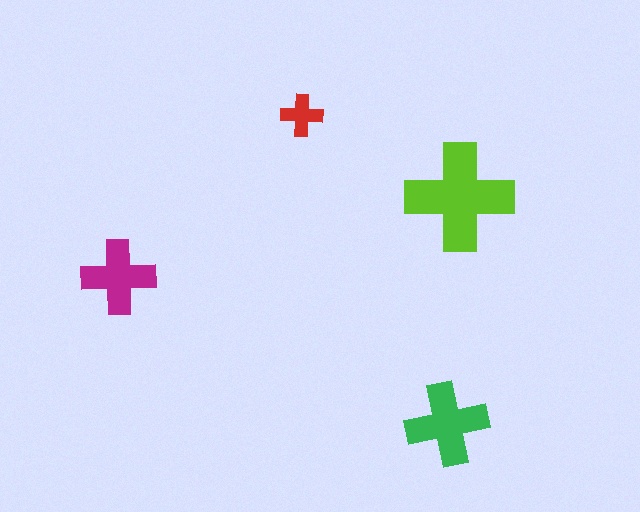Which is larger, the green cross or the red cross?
The green one.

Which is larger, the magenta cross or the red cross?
The magenta one.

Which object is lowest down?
The green cross is bottommost.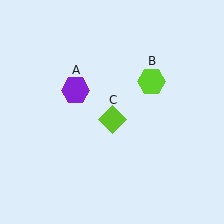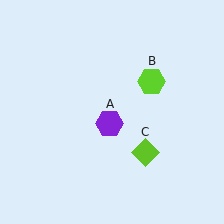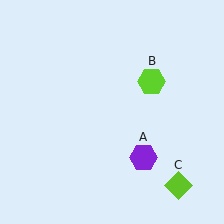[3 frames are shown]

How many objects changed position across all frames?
2 objects changed position: purple hexagon (object A), lime diamond (object C).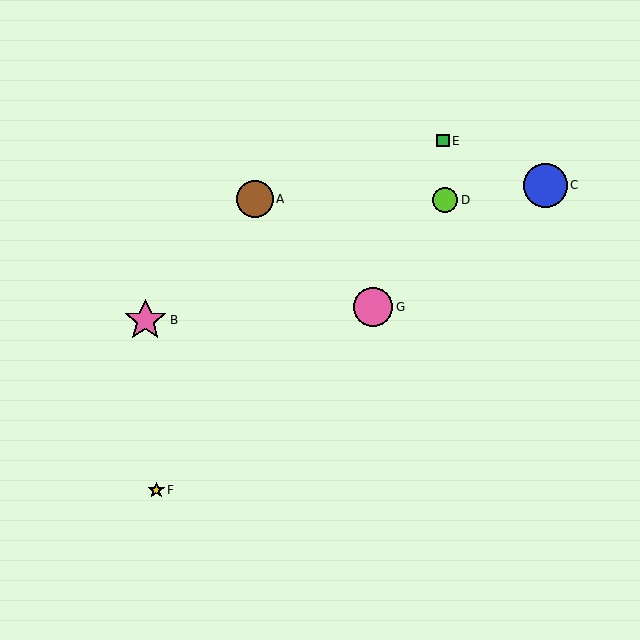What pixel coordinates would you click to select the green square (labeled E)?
Click at (443, 141) to select the green square E.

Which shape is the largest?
The blue circle (labeled C) is the largest.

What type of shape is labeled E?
Shape E is a green square.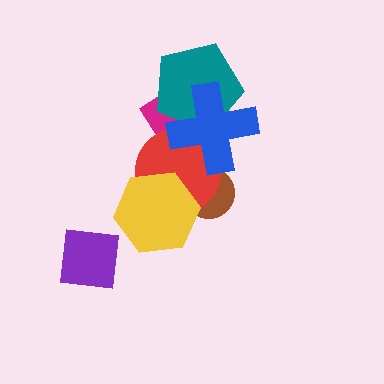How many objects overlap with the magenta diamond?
3 objects overlap with the magenta diamond.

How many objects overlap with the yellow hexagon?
2 objects overlap with the yellow hexagon.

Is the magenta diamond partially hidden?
Yes, it is partially covered by another shape.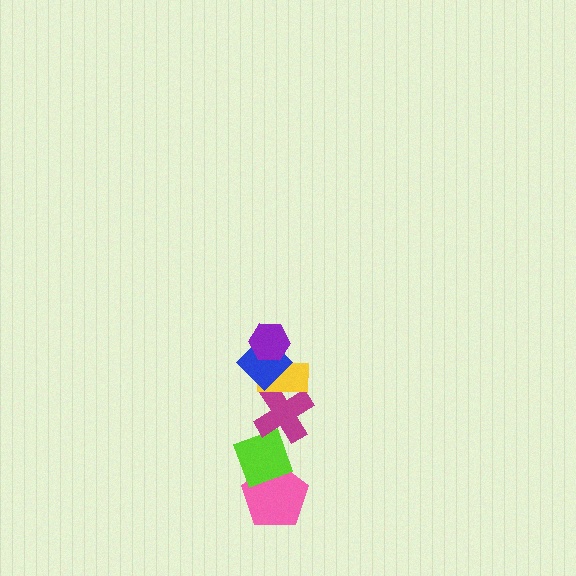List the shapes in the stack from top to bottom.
From top to bottom: the purple hexagon, the blue diamond, the yellow rectangle, the magenta cross, the lime diamond, the pink pentagon.